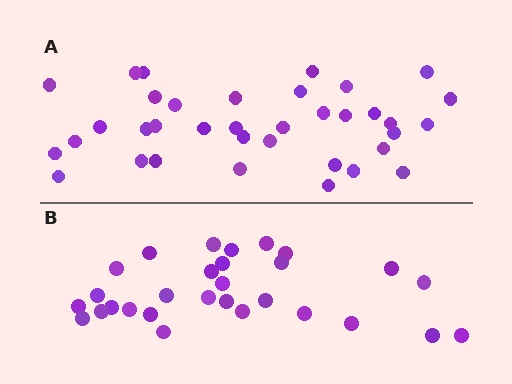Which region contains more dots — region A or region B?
Region A (the top region) has more dots.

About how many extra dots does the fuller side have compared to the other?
Region A has roughly 8 or so more dots than region B.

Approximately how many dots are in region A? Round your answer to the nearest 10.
About 40 dots. (The exact count is 36, which rounds to 40.)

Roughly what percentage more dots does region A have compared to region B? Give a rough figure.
About 25% more.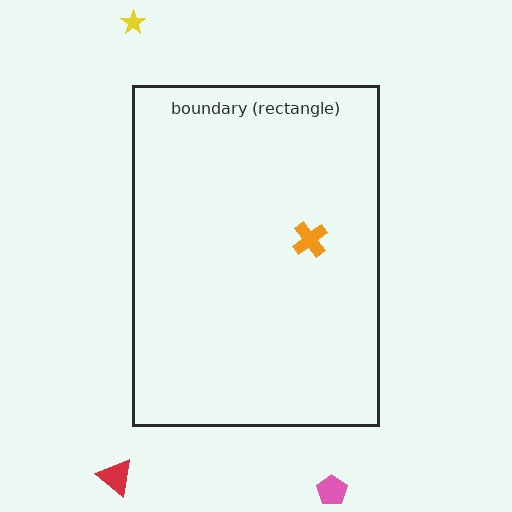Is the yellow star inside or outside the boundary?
Outside.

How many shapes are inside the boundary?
1 inside, 3 outside.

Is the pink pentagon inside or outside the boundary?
Outside.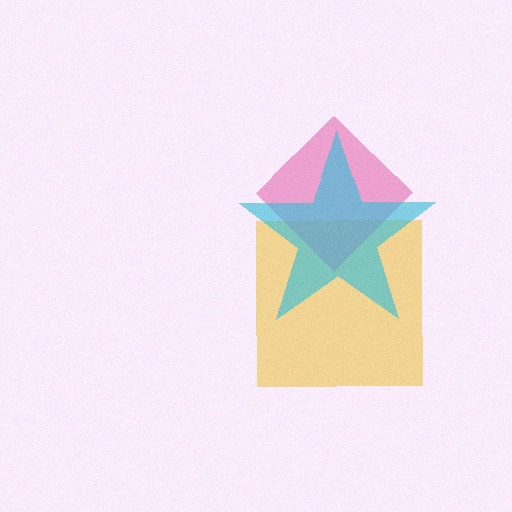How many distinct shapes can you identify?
There are 3 distinct shapes: a yellow square, a pink diamond, a cyan star.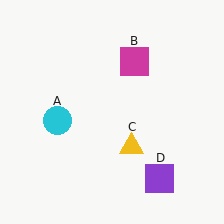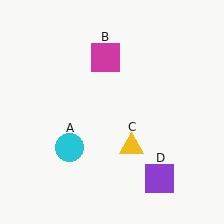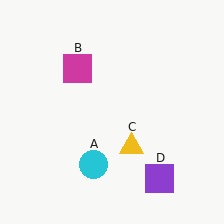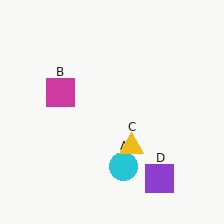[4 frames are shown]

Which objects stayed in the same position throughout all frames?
Yellow triangle (object C) and purple square (object D) remained stationary.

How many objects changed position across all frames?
2 objects changed position: cyan circle (object A), magenta square (object B).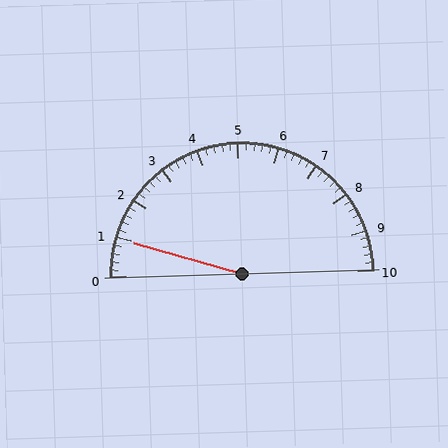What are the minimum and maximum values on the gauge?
The gauge ranges from 0 to 10.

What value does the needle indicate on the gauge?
The needle indicates approximately 1.0.